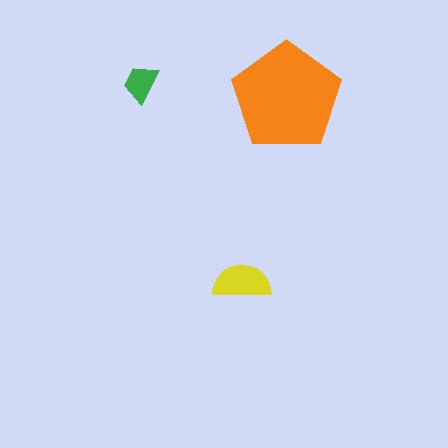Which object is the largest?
The orange pentagon.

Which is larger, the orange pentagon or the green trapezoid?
The orange pentagon.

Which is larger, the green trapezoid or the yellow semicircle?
The yellow semicircle.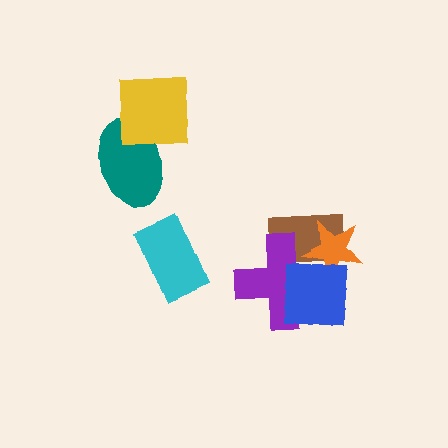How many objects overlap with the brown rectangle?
3 objects overlap with the brown rectangle.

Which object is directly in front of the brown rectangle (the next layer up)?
The purple cross is directly in front of the brown rectangle.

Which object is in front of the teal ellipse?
The yellow square is in front of the teal ellipse.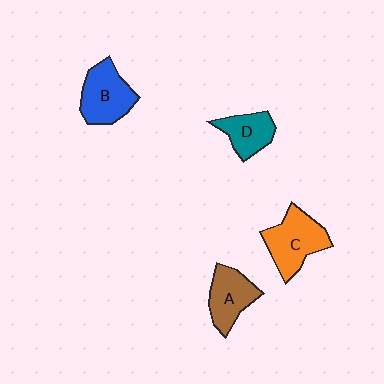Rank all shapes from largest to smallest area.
From largest to smallest: C (orange), B (blue), A (brown), D (teal).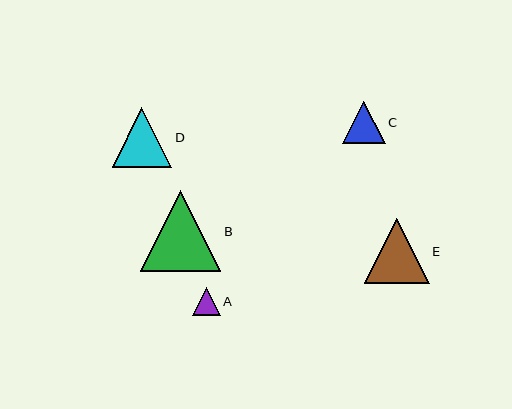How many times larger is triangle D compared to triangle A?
Triangle D is approximately 2.2 times the size of triangle A.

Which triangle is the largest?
Triangle B is the largest with a size of approximately 81 pixels.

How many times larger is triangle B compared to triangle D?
Triangle B is approximately 1.4 times the size of triangle D.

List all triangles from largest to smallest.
From largest to smallest: B, E, D, C, A.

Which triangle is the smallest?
Triangle A is the smallest with a size of approximately 28 pixels.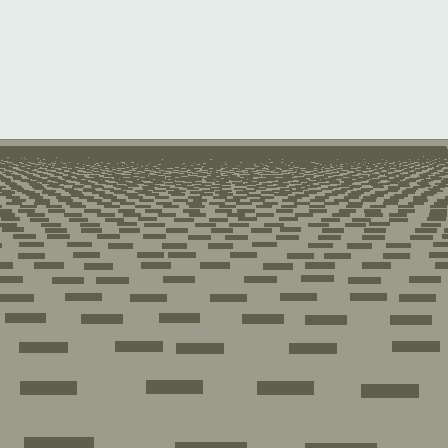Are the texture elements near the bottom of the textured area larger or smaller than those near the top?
Larger. Near the bottom, elements are closer to the viewer and appear at a bigger on-screen size.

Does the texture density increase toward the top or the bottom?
Density increases toward the top.